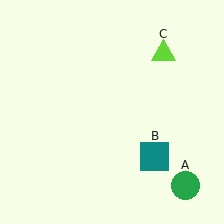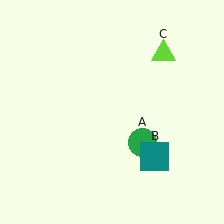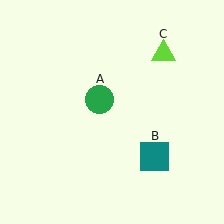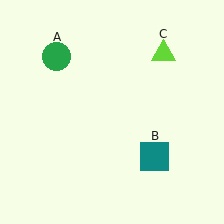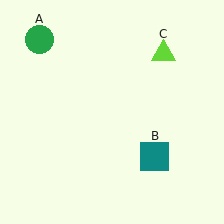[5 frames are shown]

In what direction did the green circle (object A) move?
The green circle (object A) moved up and to the left.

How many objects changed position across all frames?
1 object changed position: green circle (object A).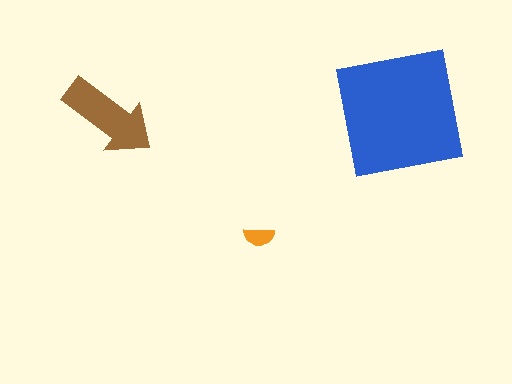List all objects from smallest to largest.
The orange semicircle, the brown arrow, the blue square.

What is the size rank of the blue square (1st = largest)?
1st.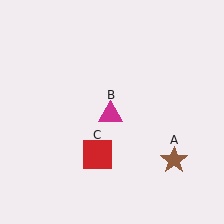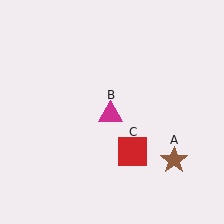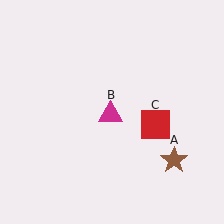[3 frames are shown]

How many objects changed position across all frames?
1 object changed position: red square (object C).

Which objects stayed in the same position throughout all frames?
Brown star (object A) and magenta triangle (object B) remained stationary.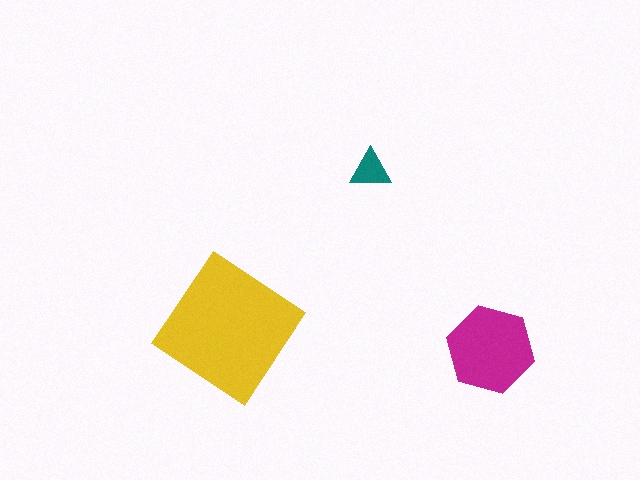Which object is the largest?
The yellow diamond.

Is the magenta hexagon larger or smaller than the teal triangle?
Larger.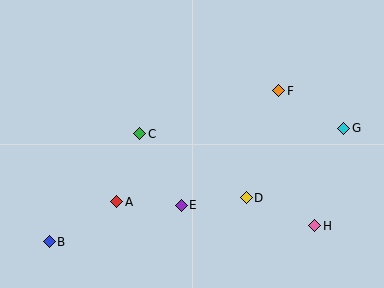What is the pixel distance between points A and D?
The distance between A and D is 129 pixels.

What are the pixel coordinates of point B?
Point B is at (49, 242).